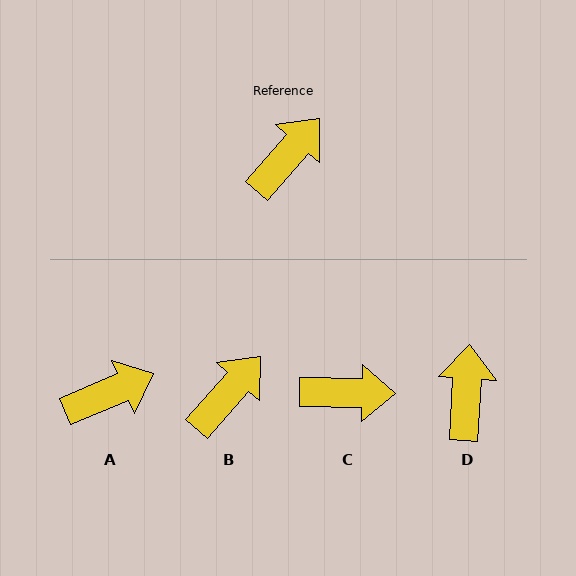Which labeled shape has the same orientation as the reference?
B.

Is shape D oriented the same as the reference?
No, it is off by about 38 degrees.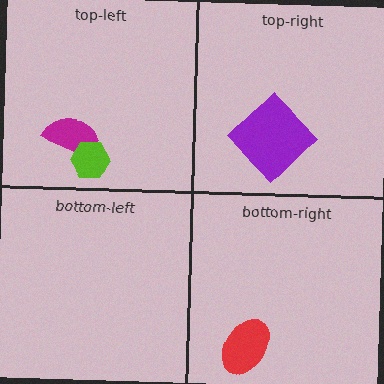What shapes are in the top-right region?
The purple diamond.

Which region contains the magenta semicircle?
The top-left region.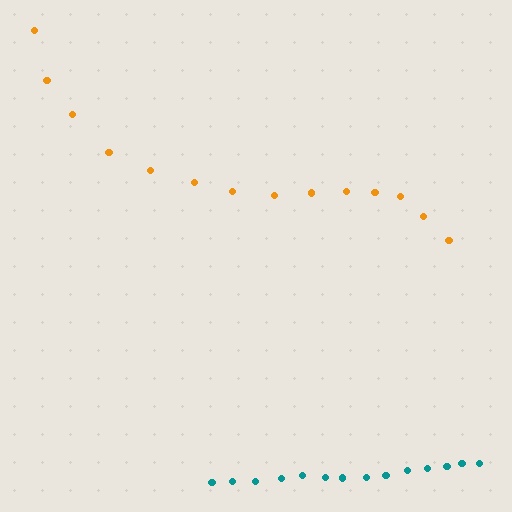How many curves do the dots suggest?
There are 2 distinct paths.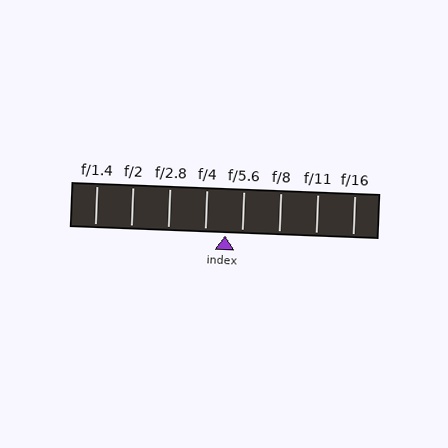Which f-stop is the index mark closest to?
The index mark is closest to f/5.6.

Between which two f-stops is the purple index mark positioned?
The index mark is between f/4 and f/5.6.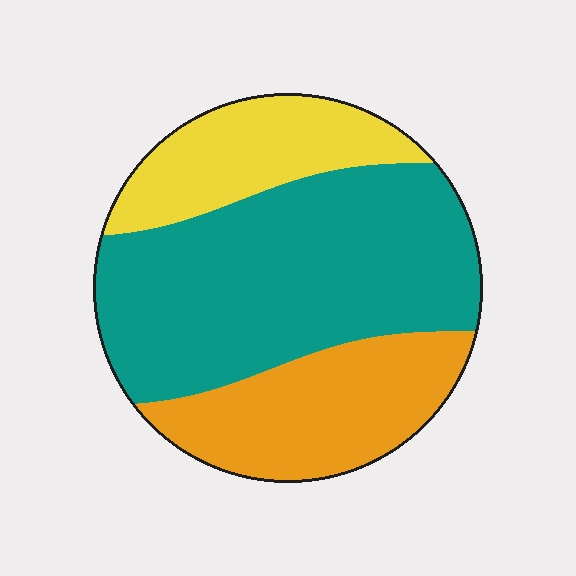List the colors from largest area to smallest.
From largest to smallest: teal, orange, yellow.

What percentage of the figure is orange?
Orange takes up between a quarter and a half of the figure.